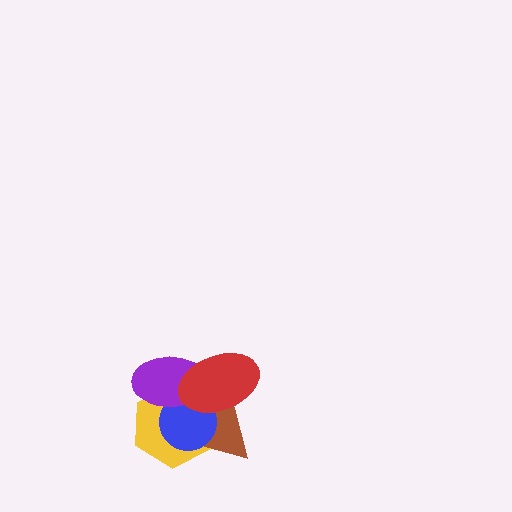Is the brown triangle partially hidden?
Yes, it is partially covered by another shape.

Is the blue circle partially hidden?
Yes, it is partially covered by another shape.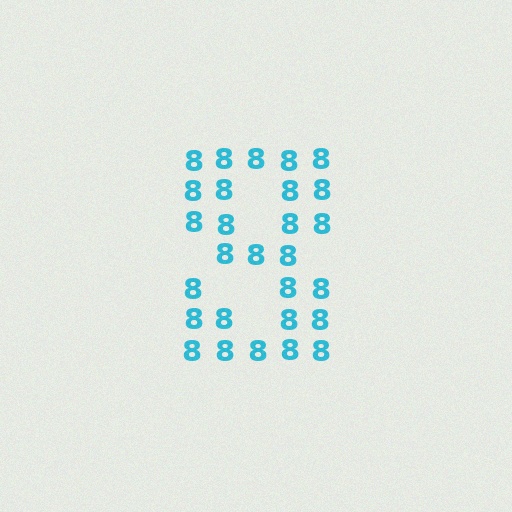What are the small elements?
The small elements are digit 8's.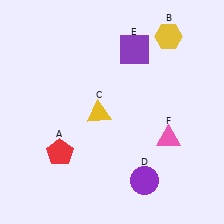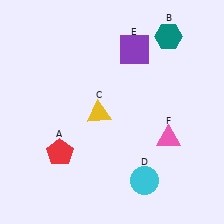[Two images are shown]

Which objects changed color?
B changed from yellow to teal. D changed from purple to cyan.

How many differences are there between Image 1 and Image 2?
There are 2 differences between the two images.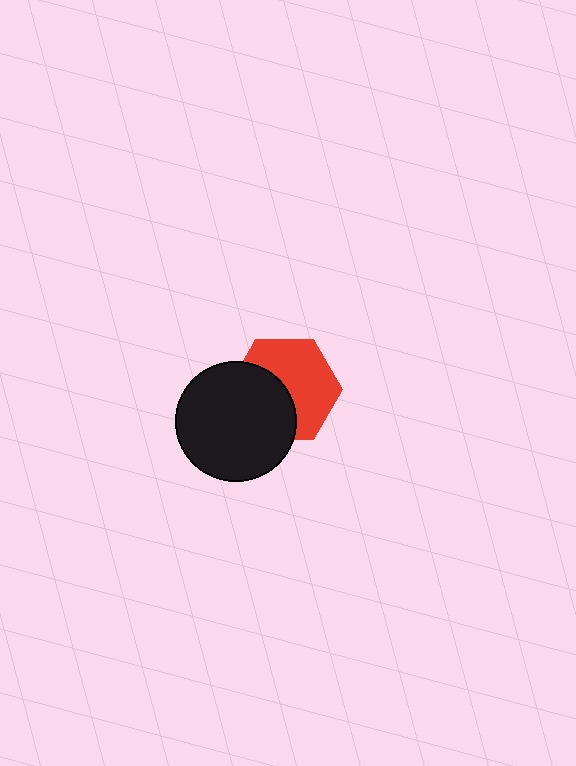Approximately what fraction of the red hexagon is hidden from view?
Roughly 43% of the red hexagon is hidden behind the black circle.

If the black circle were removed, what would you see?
You would see the complete red hexagon.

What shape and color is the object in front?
The object in front is a black circle.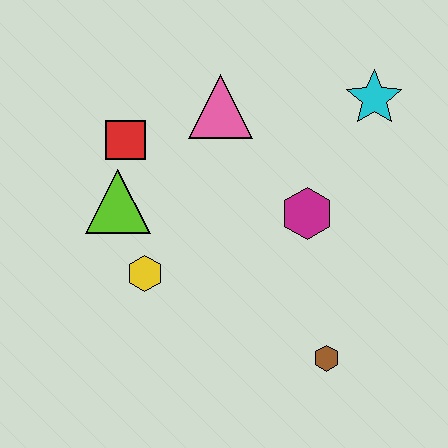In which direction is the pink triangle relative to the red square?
The pink triangle is to the right of the red square.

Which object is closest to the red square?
The lime triangle is closest to the red square.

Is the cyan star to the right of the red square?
Yes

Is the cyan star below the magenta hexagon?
No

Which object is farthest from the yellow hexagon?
The cyan star is farthest from the yellow hexagon.